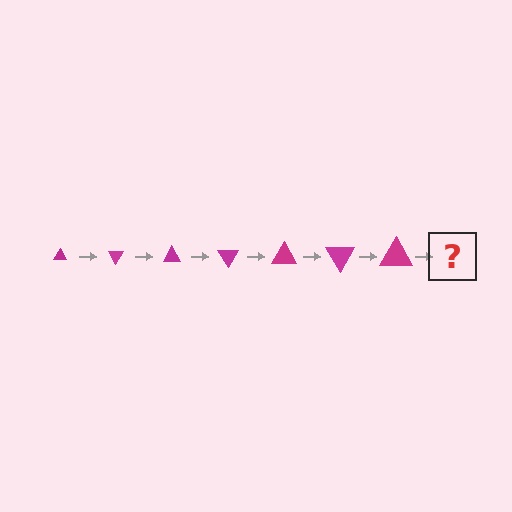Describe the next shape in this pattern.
It should be a triangle, larger than the previous one and rotated 420 degrees from the start.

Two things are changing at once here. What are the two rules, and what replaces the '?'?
The two rules are that the triangle grows larger each step and it rotates 60 degrees each step. The '?' should be a triangle, larger than the previous one and rotated 420 degrees from the start.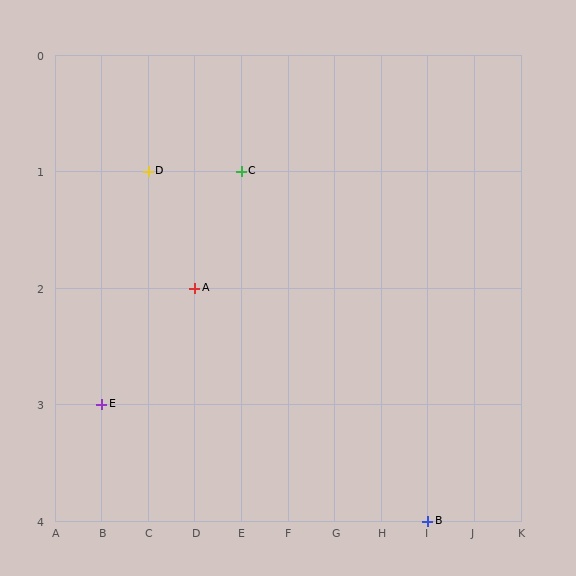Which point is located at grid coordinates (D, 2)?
Point A is at (D, 2).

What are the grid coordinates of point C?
Point C is at grid coordinates (E, 1).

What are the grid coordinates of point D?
Point D is at grid coordinates (C, 1).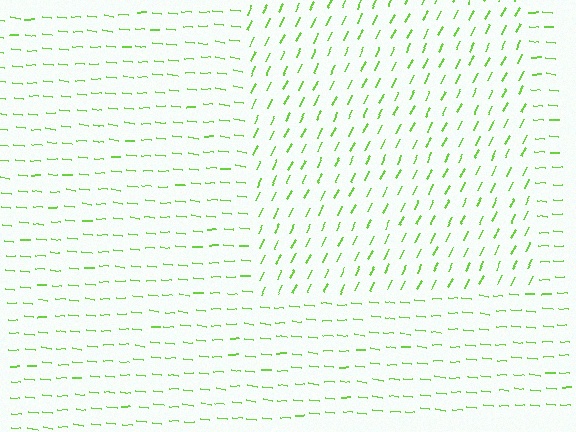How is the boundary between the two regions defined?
The boundary is defined purely by a change in line orientation (approximately 69 degrees difference). All lines are the same color and thickness.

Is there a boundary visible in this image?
Yes, there is a texture boundary formed by a change in line orientation.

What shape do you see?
I see a rectangle.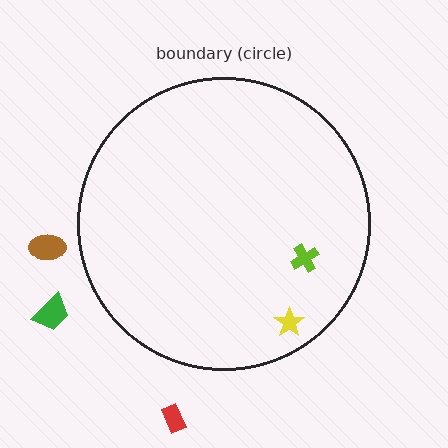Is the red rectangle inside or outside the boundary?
Outside.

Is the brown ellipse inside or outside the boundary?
Outside.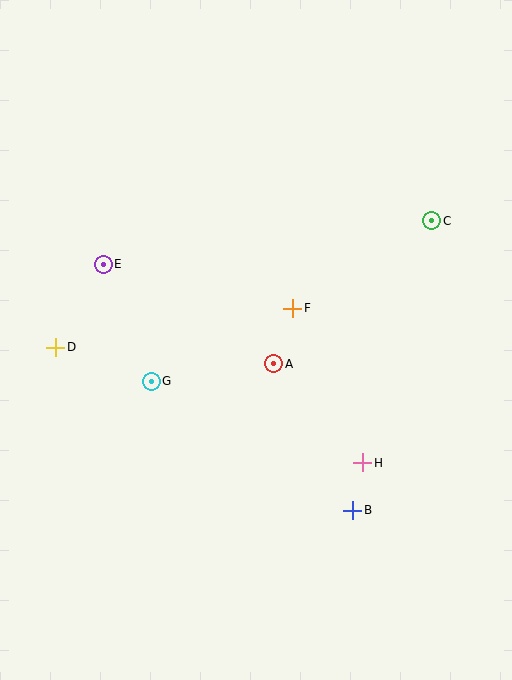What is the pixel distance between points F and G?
The distance between F and G is 159 pixels.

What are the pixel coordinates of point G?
Point G is at (151, 381).